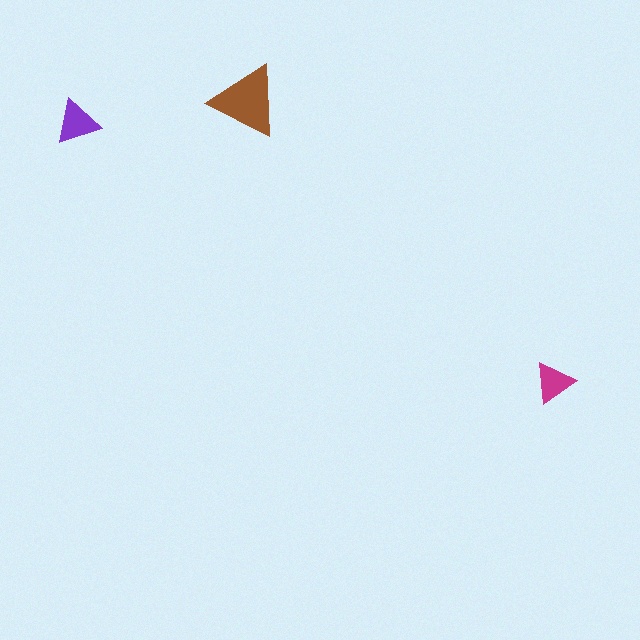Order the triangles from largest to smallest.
the brown one, the purple one, the magenta one.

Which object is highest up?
The brown triangle is topmost.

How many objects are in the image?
There are 3 objects in the image.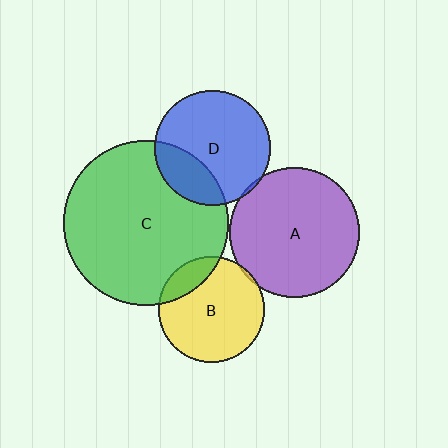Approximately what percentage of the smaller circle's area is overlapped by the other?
Approximately 25%.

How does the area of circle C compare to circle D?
Approximately 2.0 times.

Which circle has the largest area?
Circle C (green).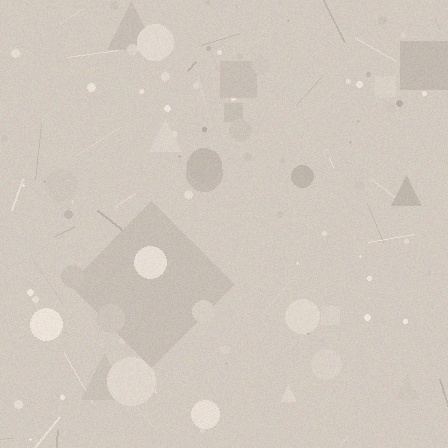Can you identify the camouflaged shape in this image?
The camouflaged shape is a diamond.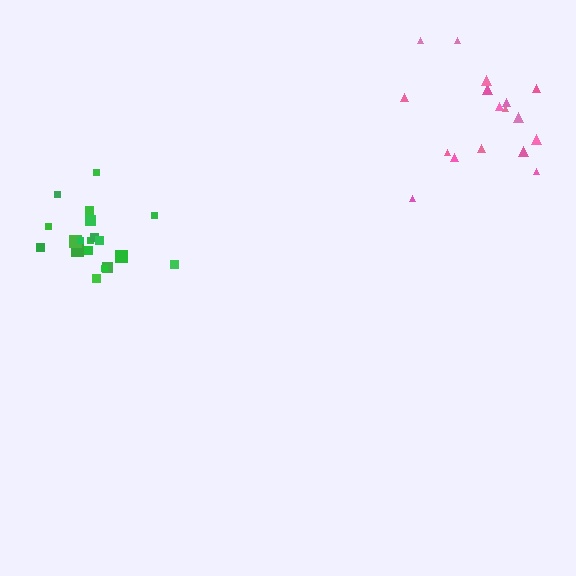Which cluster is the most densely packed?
Green.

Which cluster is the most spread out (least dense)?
Pink.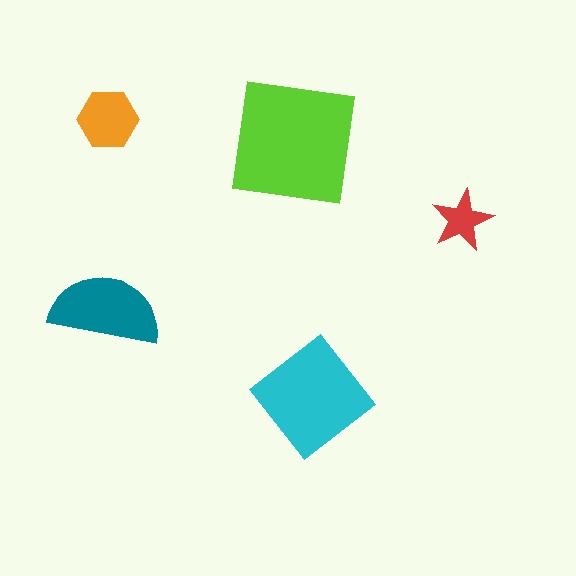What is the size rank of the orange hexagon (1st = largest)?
4th.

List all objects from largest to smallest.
The lime square, the cyan diamond, the teal semicircle, the orange hexagon, the red star.